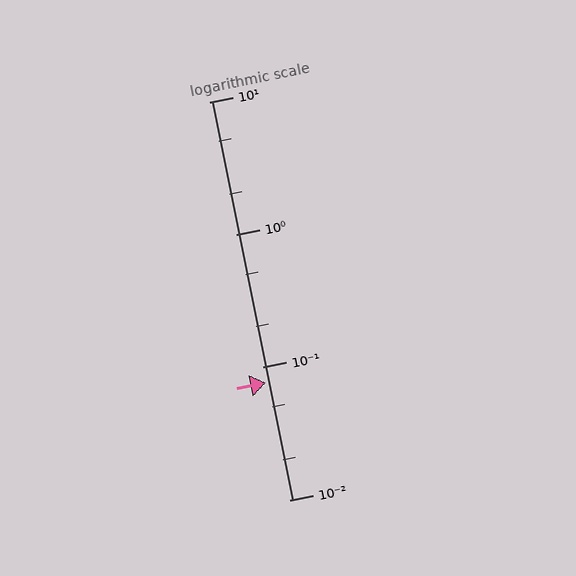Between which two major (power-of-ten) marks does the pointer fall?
The pointer is between 0.01 and 0.1.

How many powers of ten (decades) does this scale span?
The scale spans 3 decades, from 0.01 to 10.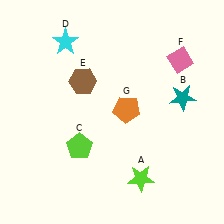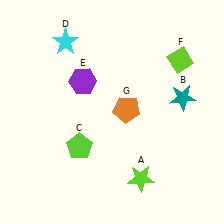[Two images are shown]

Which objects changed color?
E changed from brown to purple. F changed from pink to lime.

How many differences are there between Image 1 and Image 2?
There are 2 differences between the two images.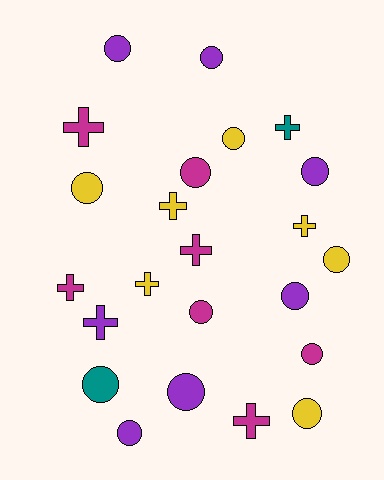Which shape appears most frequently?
Circle, with 14 objects.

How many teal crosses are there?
There is 1 teal cross.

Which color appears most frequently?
Magenta, with 7 objects.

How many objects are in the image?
There are 23 objects.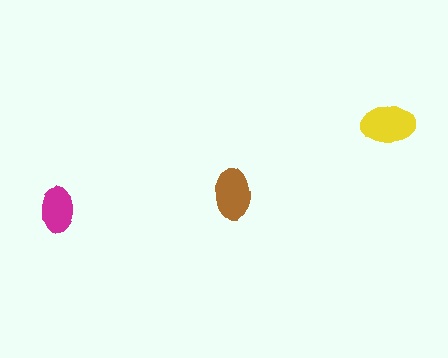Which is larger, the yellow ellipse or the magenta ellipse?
The yellow one.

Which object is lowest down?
The magenta ellipse is bottommost.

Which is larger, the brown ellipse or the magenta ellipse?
The brown one.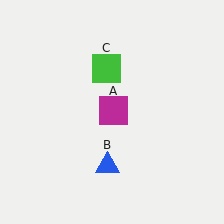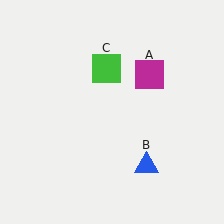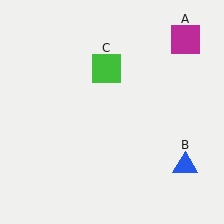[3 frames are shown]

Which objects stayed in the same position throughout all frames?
Green square (object C) remained stationary.